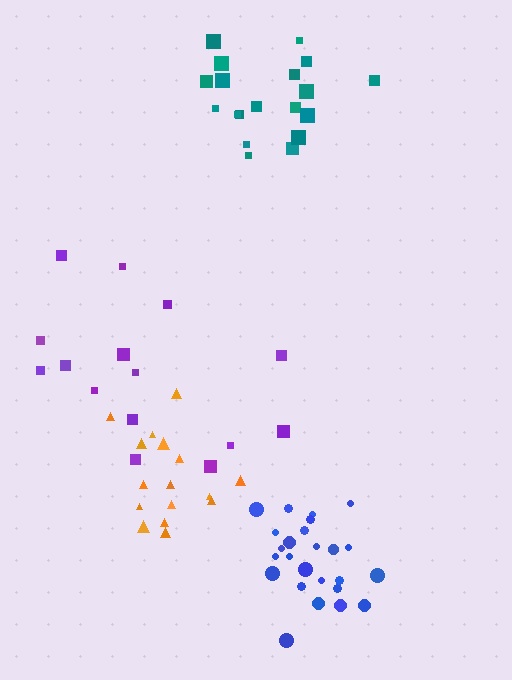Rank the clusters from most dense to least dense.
blue, teal, orange, purple.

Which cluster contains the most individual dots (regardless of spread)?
Blue (25).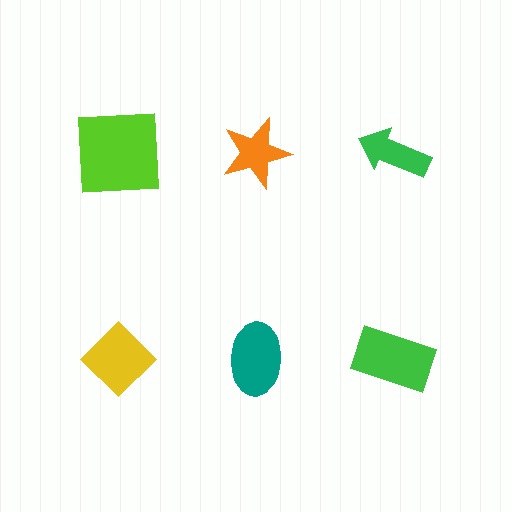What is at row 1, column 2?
An orange star.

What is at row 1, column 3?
A green arrow.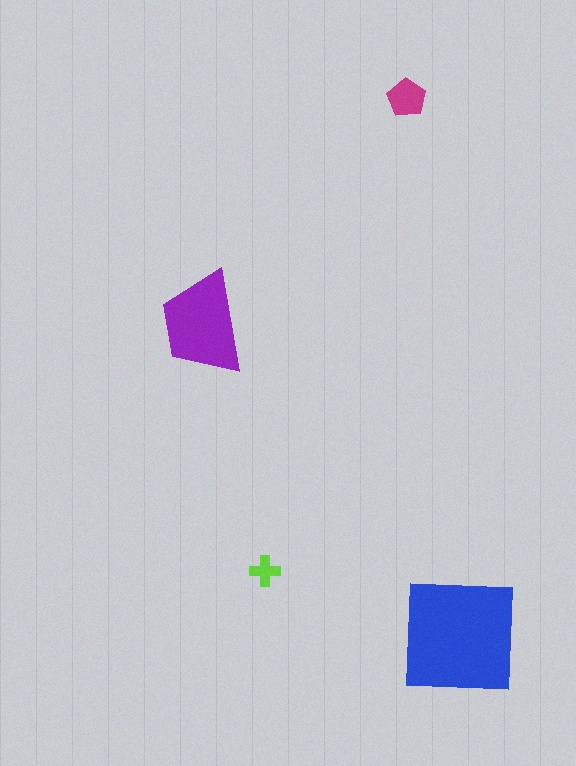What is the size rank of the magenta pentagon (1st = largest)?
3rd.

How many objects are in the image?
There are 4 objects in the image.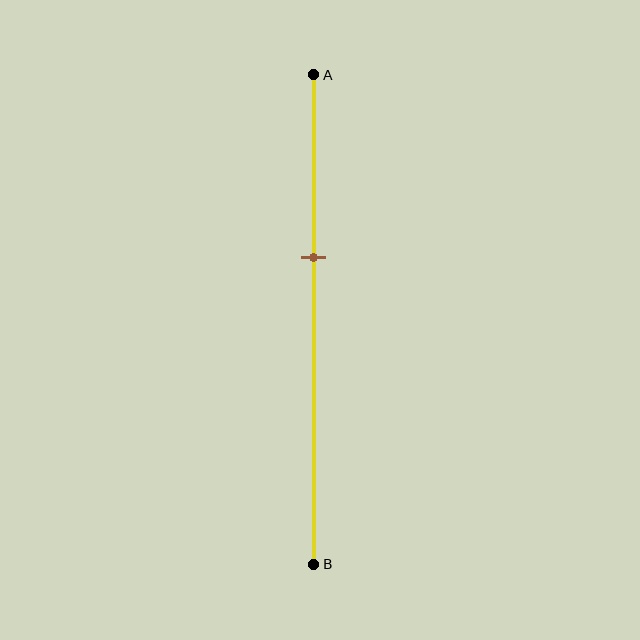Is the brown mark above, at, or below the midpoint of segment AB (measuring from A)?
The brown mark is above the midpoint of segment AB.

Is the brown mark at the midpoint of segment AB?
No, the mark is at about 35% from A, not at the 50% midpoint.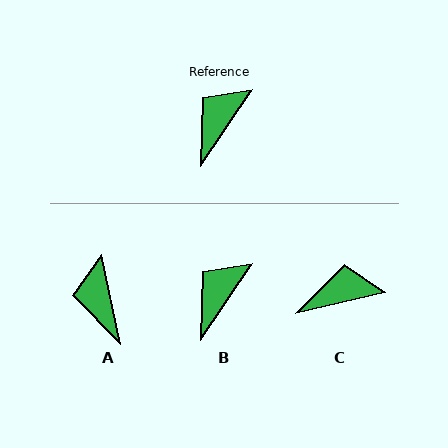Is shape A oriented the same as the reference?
No, it is off by about 46 degrees.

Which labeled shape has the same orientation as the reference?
B.